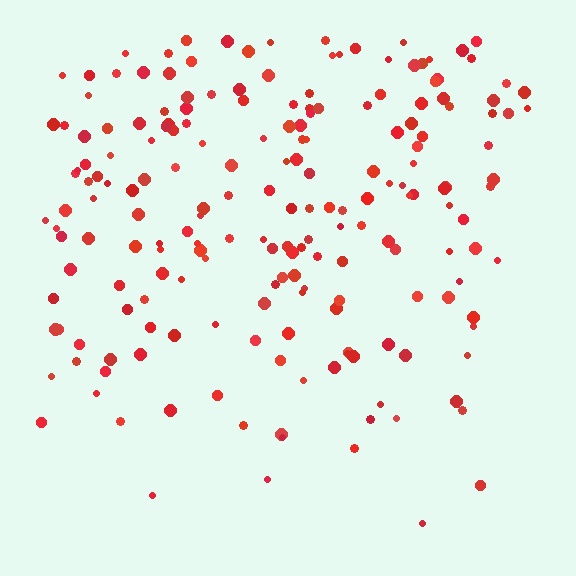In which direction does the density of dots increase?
From bottom to top, with the top side densest.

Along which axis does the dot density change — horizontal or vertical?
Vertical.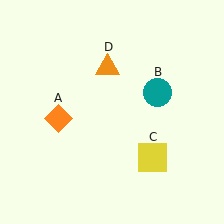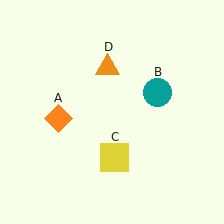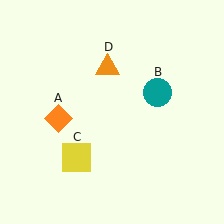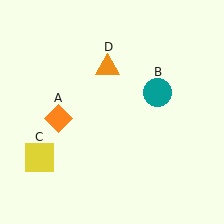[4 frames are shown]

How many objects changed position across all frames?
1 object changed position: yellow square (object C).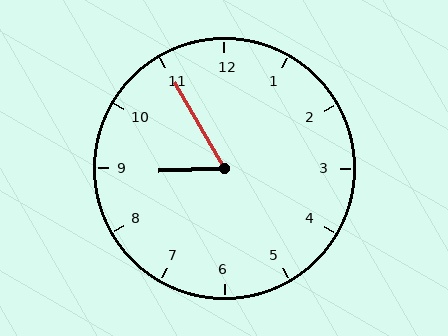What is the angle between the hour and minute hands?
Approximately 62 degrees.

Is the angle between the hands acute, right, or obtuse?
It is acute.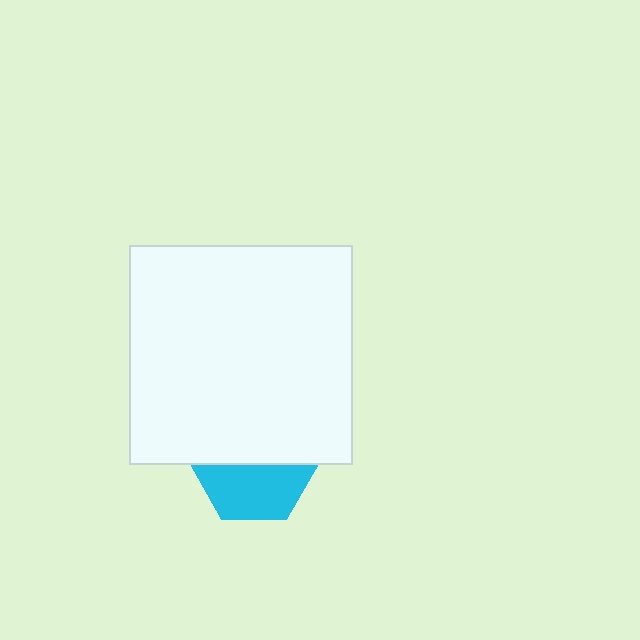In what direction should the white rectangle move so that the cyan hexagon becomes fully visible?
The white rectangle should move up. That is the shortest direction to clear the overlap and leave the cyan hexagon fully visible.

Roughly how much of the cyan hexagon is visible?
About half of it is visible (roughly 47%).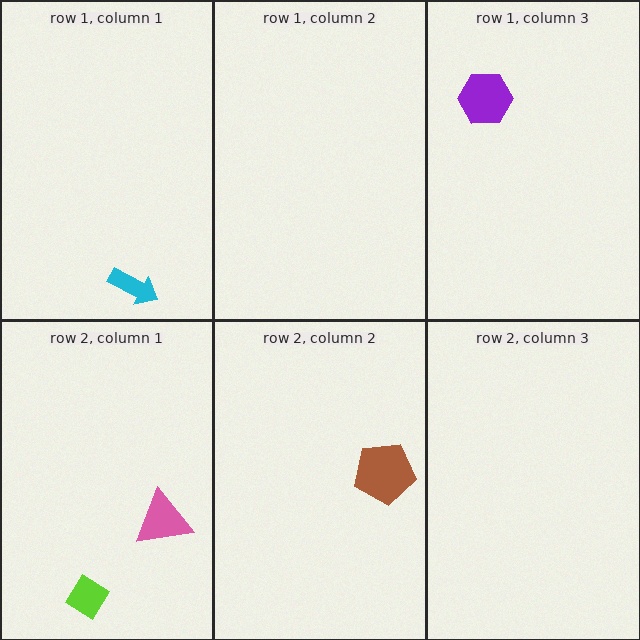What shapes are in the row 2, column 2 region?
The brown pentagon.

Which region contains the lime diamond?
The row 2, column 1 region.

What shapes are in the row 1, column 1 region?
The cyan arrow.